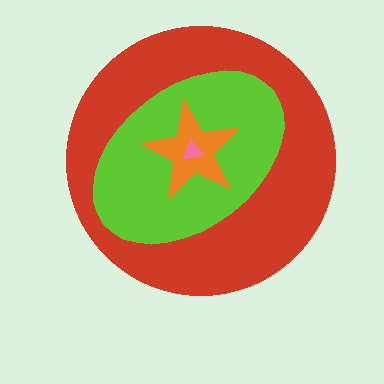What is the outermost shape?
The red circle.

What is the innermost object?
The pink triangle.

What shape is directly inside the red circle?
The lime ellipse.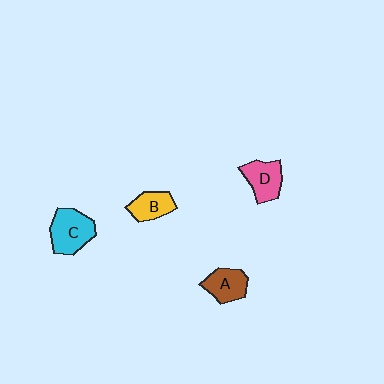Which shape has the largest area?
Shape C (cyan).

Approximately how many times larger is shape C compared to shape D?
Approximately 1.2 times.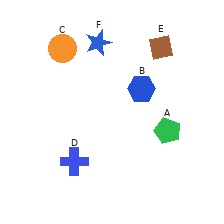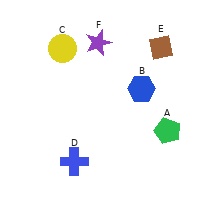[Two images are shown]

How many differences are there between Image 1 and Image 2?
There are 2 differences between the two images.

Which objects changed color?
C changed from orange to yellow. F changed from blue to purple.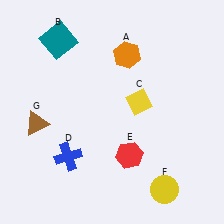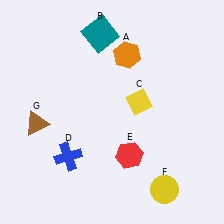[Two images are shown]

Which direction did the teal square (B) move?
The teal square (B) moved right.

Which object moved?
The teal square (B) moved right.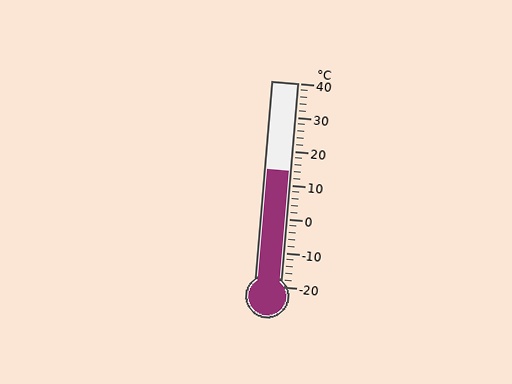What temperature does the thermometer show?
The thermometer shows approximately 14°C.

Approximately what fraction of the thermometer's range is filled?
The thermometer is filled to approximately 55% of its range.